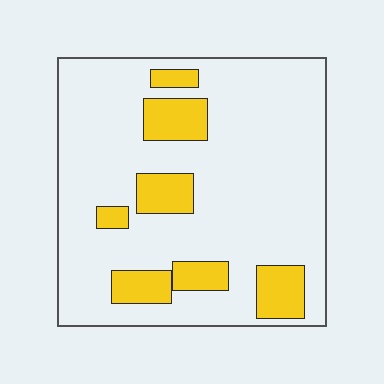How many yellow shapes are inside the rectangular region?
7.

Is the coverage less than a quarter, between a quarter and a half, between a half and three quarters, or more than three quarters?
Less than a quarter.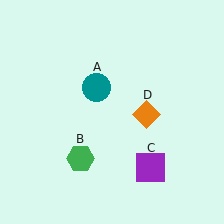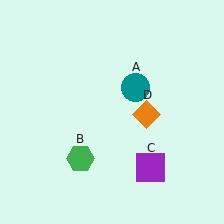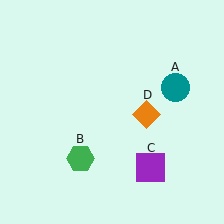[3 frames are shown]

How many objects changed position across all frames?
1 object changed position: teal circle (object A).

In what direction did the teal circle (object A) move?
The teal circle (object A) moved right.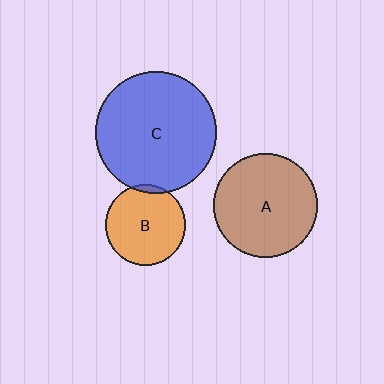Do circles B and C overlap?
Yes.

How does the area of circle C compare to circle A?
Approximately 1.4 times.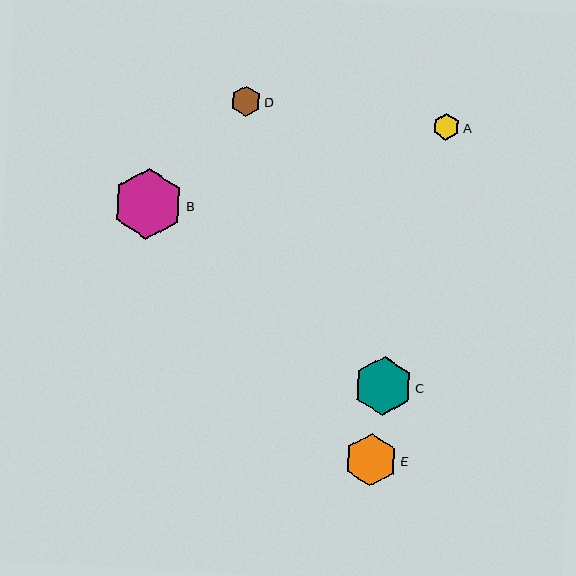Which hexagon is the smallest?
Hexagon A is the smallest with a size of approximately 27 pixels.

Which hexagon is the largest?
Hexagon B is the largest with a size of approximately 71 pixels.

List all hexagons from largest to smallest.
From largest to smallest: B, C, E, D, A.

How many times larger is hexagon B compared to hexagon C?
Hexagon B is approximately 1.2 times the size of hexagon C.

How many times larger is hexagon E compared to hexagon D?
Hexagon E is approximately 1.7 times the size of hexagon D.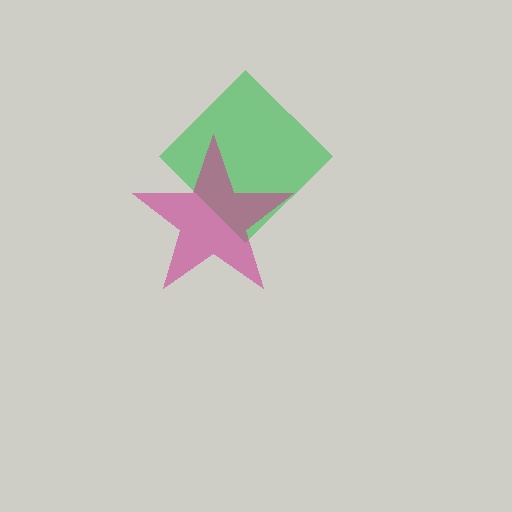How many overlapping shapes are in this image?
There are 2 overlapping shapes in the image.